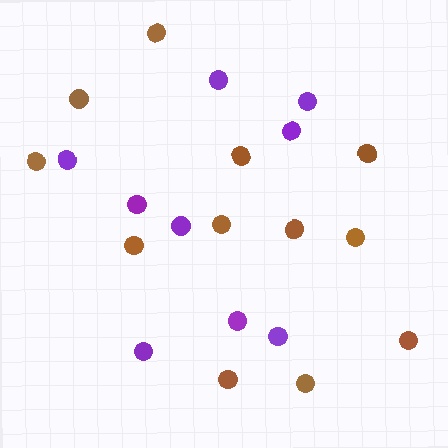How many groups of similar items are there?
There are 2 groups: one group of brown circles (12) and one group of purple circles (9).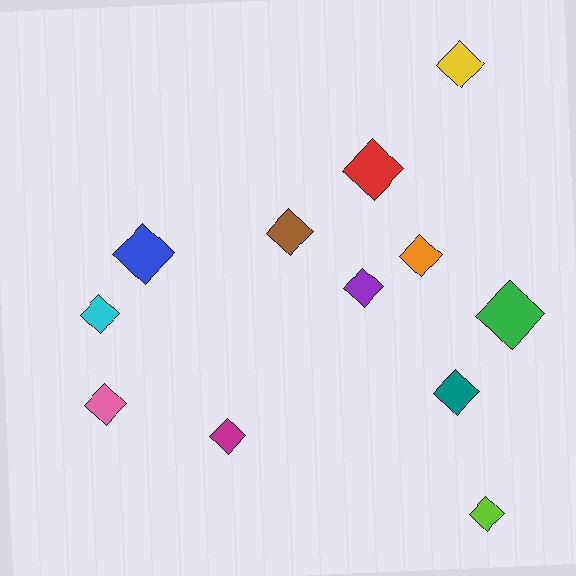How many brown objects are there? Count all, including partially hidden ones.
There is 1 brown object.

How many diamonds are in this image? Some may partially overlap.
There are 12 diamonds.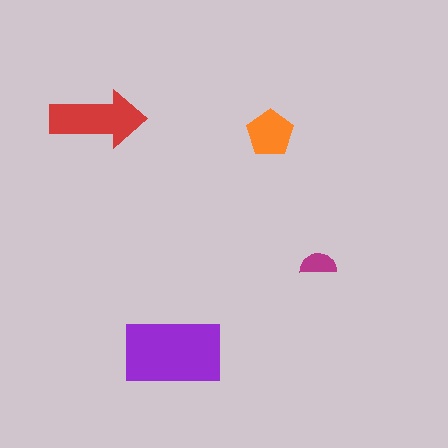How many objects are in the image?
There are 4 objects in the image.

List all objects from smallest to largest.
The magenta semicircle, the orange pentagon, the red arrow, the purple rectangle.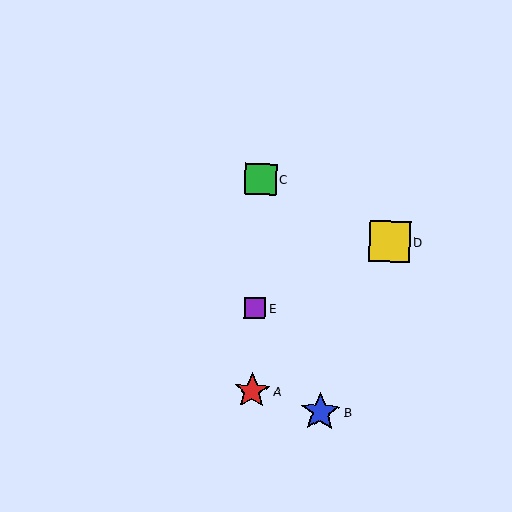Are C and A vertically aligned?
Yes, both are at x≈261.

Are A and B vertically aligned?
No, A is at x≈252 and B is at x≈320.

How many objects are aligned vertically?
3 objects (A, C, E) are aligned vertically.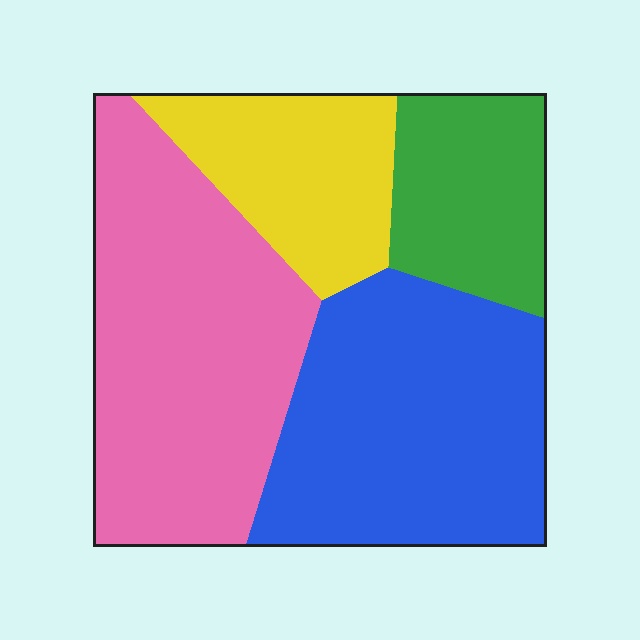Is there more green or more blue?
Blue.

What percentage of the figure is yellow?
Yellow covers about 15% of the figure.